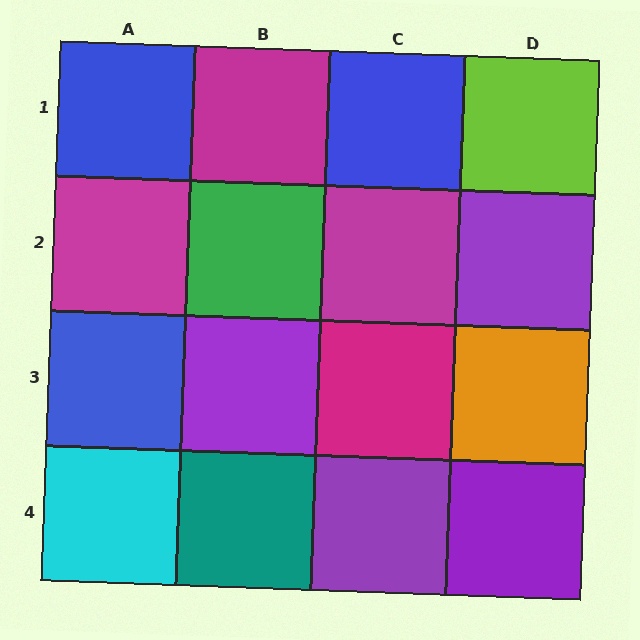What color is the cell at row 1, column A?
Blue.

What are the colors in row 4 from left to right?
Cyan, teal, purple, purple.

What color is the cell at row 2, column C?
Magenta.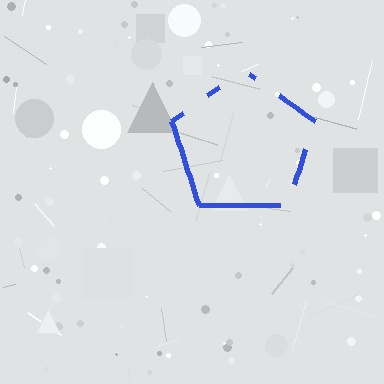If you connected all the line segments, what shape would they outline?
They would outline a pentagon.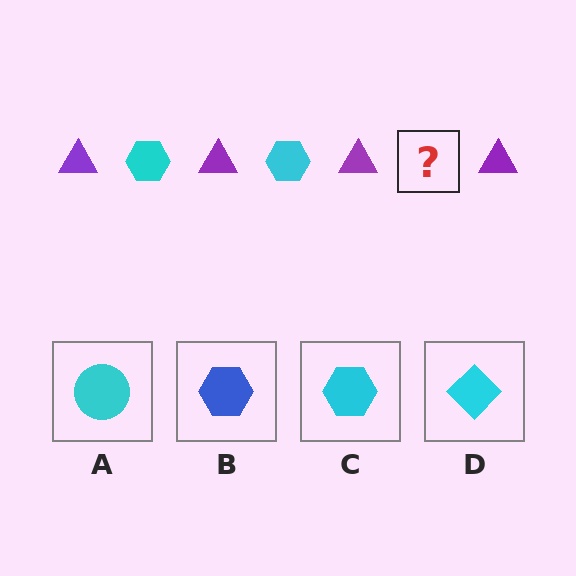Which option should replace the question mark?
Option C.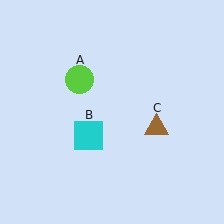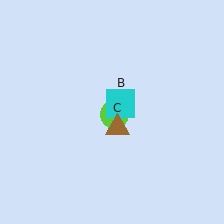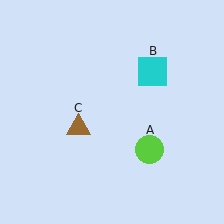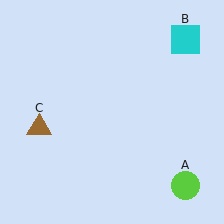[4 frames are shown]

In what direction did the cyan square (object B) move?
The cyan square (object B) moved up and to the right.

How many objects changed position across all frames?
3 objects changed position: lime circle (object A), cyan square (object B), brown triangle (object C).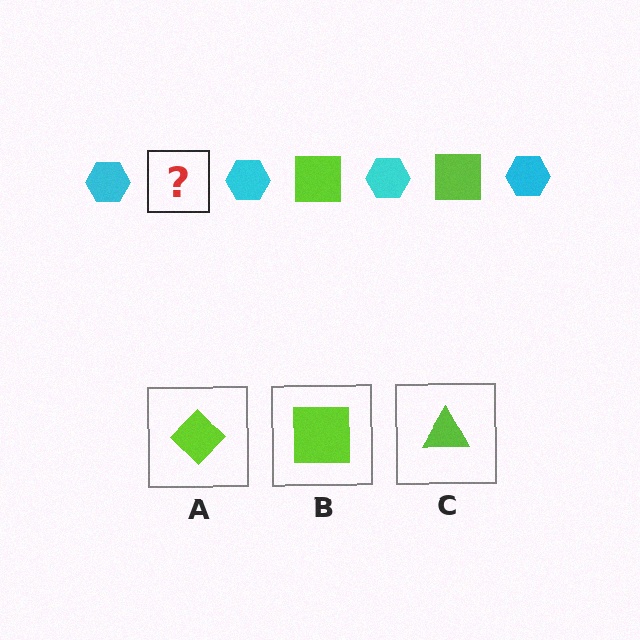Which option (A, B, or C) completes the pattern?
B.